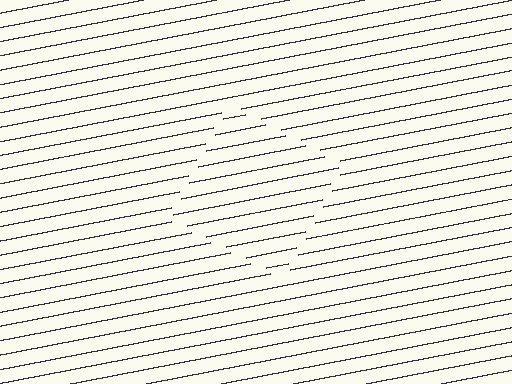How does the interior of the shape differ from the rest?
The interior of the shape contains the same grating, shifted by half a period — the contour is defined by the phase discontinuity where line-ends from the inner and outer gratings abut.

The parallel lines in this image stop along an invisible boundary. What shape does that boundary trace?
An illusory square. The interior of the shape contains the same grating, shifted by half a period — the contour is defined by the phase discontinuity where line-ends from the inner and outer gratings abut.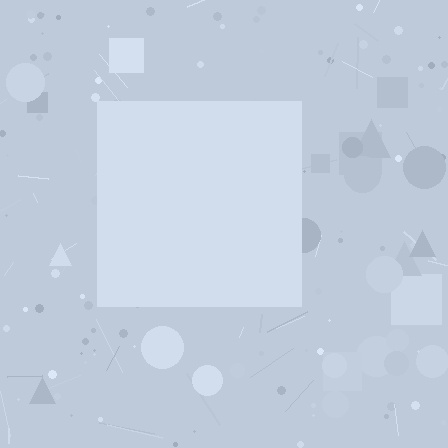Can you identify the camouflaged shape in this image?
The camouflaged shape is a square.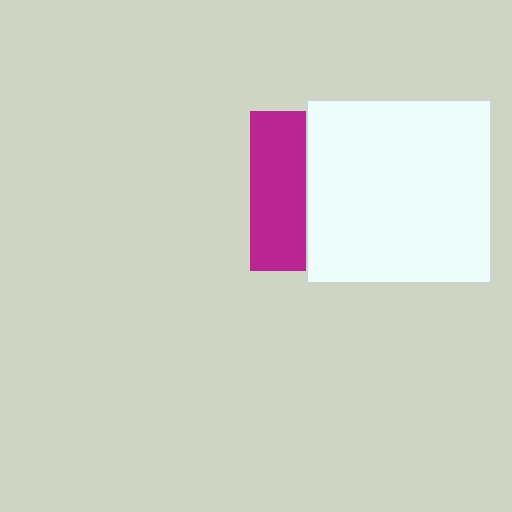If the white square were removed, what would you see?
You would see the complete magenta square.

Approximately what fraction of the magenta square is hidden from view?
Roughly 65% of the magenta square is hidden behind the white square.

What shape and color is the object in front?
The object in front is a white square.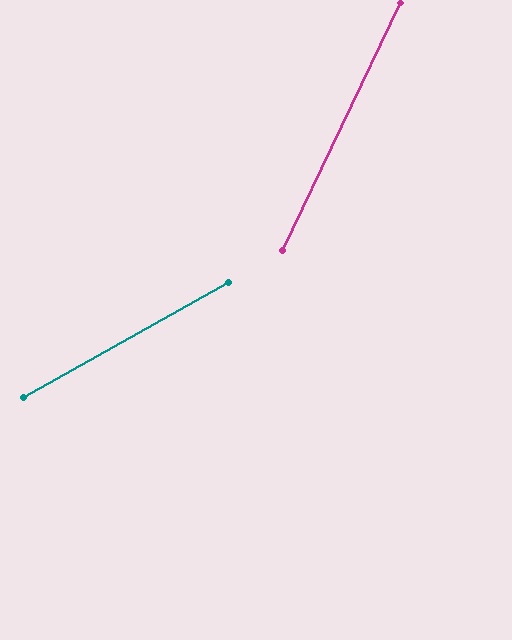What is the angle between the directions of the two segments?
Approximately 35 degrees.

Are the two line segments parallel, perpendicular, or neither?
Neither parallel nor perpendicular — they differ by about 35°.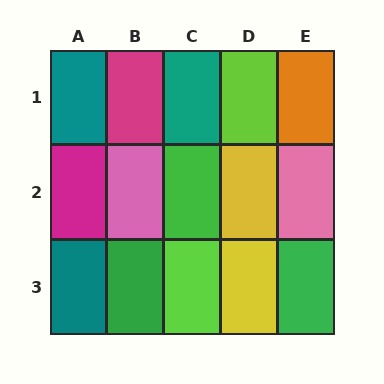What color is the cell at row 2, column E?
Pink.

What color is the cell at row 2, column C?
Green.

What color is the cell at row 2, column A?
Magenta.